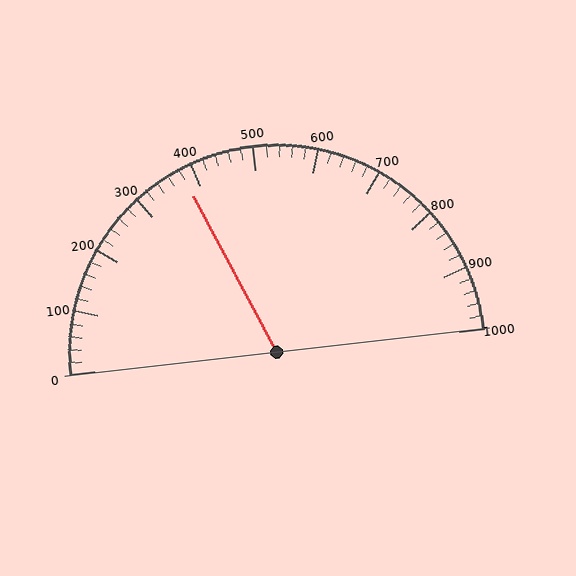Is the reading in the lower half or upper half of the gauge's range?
The reading is in the lower half of the range (0 to 1000).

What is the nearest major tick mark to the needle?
The nearest major tick mark is 400.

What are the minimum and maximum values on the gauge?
The gauge ranges from 0 to 1000.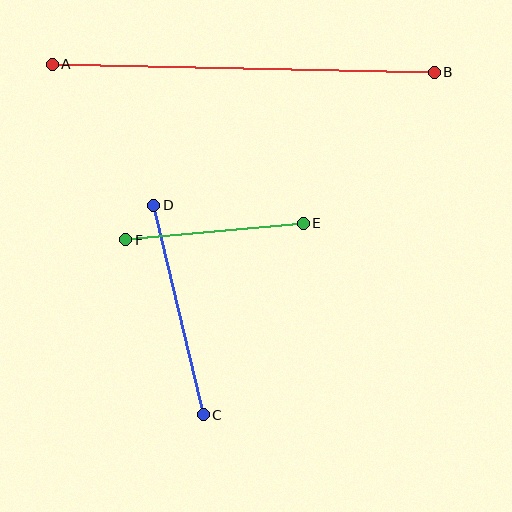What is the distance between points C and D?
The distance is approximately 216 pixels.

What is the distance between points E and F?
The distance is approximately 178 pixels.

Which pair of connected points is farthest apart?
Points A and B are farthest apart.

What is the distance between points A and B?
The distance is approximately 382 pixels.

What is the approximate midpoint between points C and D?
The midpoint is at approximately (178, 310) pixels.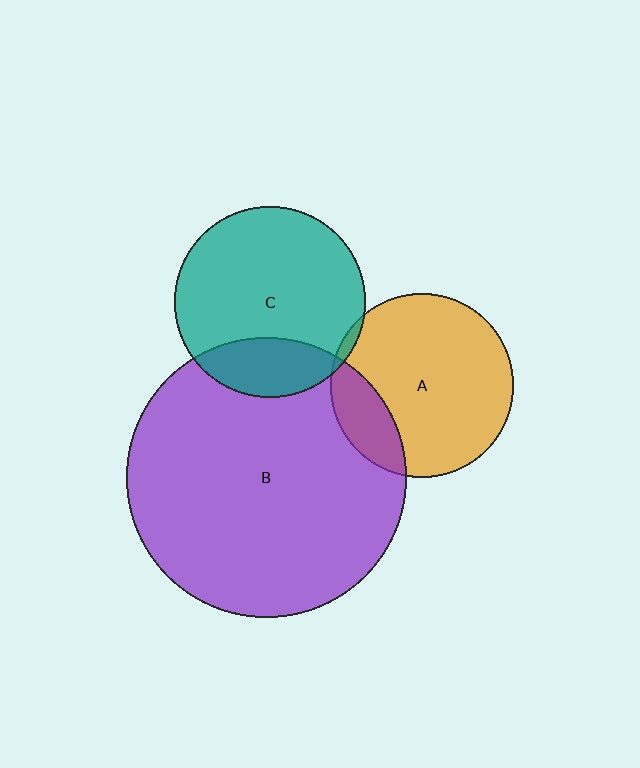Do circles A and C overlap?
Yes.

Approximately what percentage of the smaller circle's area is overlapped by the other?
Approximately 5%.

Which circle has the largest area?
Circle B (purple).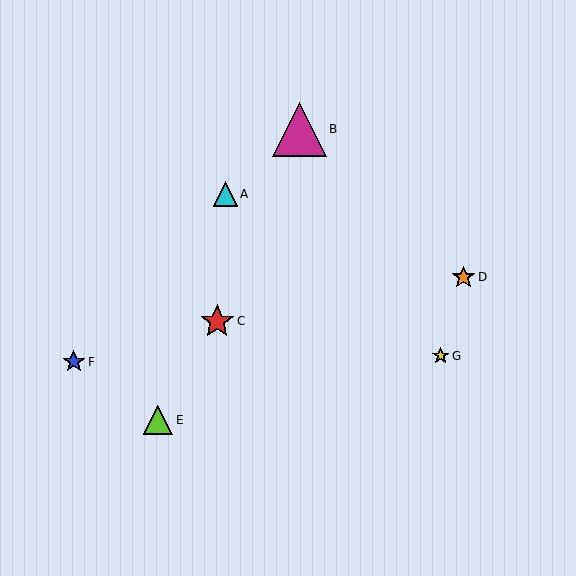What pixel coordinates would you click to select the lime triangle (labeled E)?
Click at (158, 420) to select the lime triangle E.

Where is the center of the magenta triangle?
The center of the magenta triangle is at (300, 130).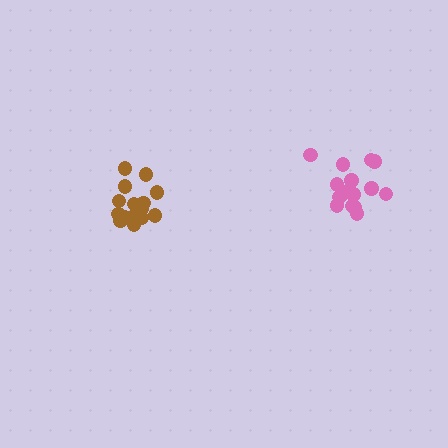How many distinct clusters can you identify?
There are 2 distinct clusters.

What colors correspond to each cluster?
The clusters are colored: pink, brown.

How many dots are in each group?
Group 1: 15 dots, Group 2: 16 dots (31 total).